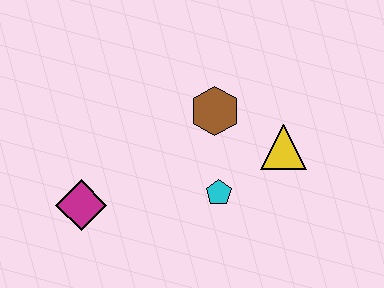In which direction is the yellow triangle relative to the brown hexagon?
The yellow triangle is to the right of the brown hexagon.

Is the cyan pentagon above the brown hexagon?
No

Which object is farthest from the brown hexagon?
The magenta diamond is farthest from the brown hexagon.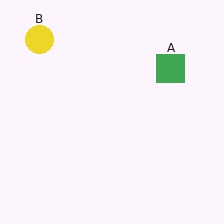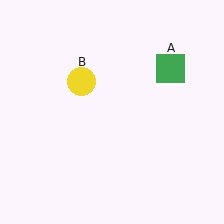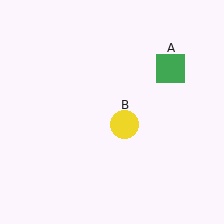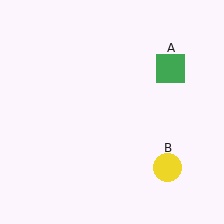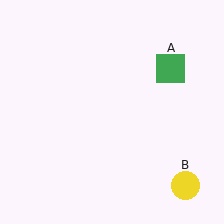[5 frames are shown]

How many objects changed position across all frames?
1 object changed position: yellow circle (object B).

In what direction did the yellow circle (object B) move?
The yellow circle (object B) moved down and to the right.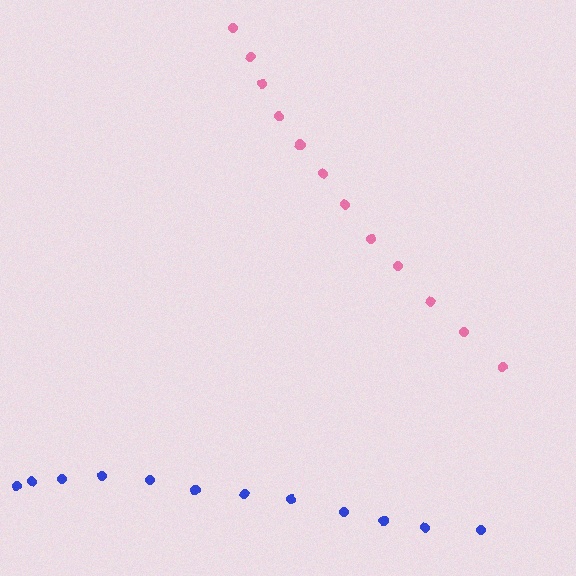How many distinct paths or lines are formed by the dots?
There are 2 distinct paths.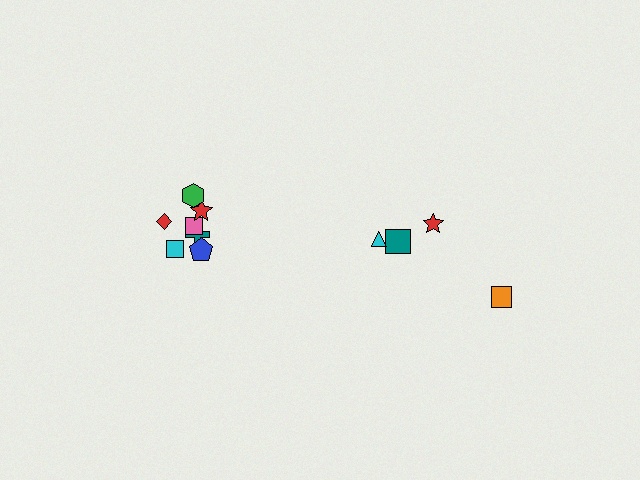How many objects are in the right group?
There are 4 objects.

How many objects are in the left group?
There are 7 objects.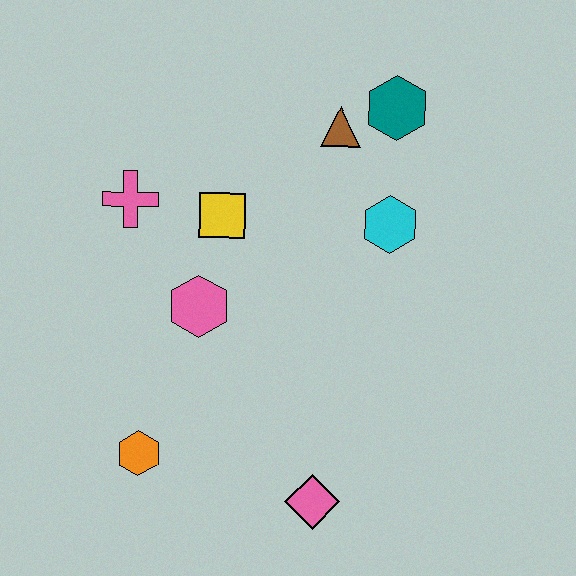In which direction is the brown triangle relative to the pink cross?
The brown triangle is to the right of the pink cross.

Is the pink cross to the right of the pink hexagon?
No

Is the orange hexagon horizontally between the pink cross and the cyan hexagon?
Yes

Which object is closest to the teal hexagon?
The brown triangle is closest to the teal hexagon.